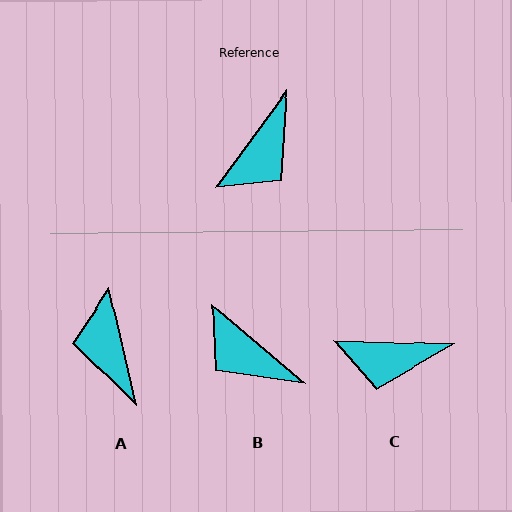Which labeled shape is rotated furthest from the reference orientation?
A, about 131 degrees away.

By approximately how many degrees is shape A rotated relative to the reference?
Approximately 131 degrees clockwise.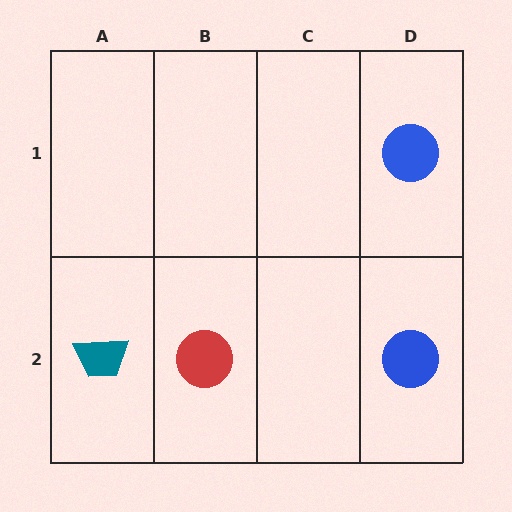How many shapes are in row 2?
3 shapes.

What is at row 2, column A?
A teal trapezoid.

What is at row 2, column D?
A blue circle.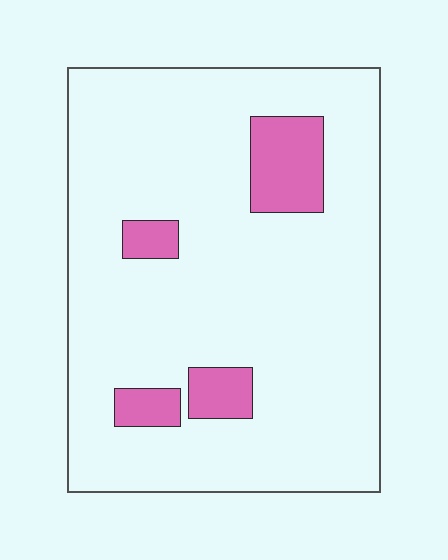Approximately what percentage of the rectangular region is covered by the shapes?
Approximately 10%.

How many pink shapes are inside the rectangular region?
4.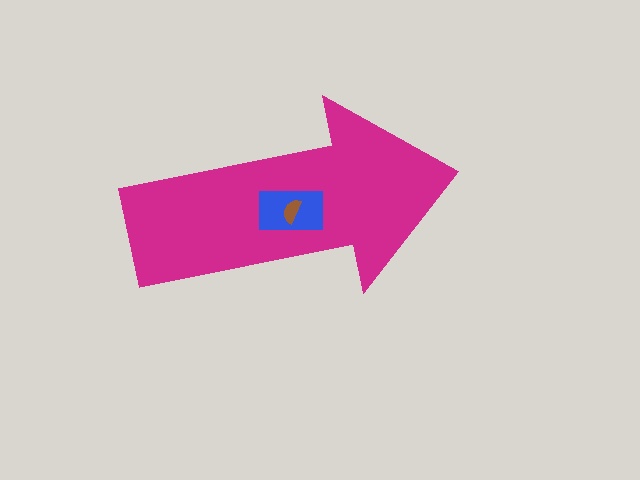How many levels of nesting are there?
3.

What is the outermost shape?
The magenta arrow.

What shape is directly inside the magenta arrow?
The blue rectangle.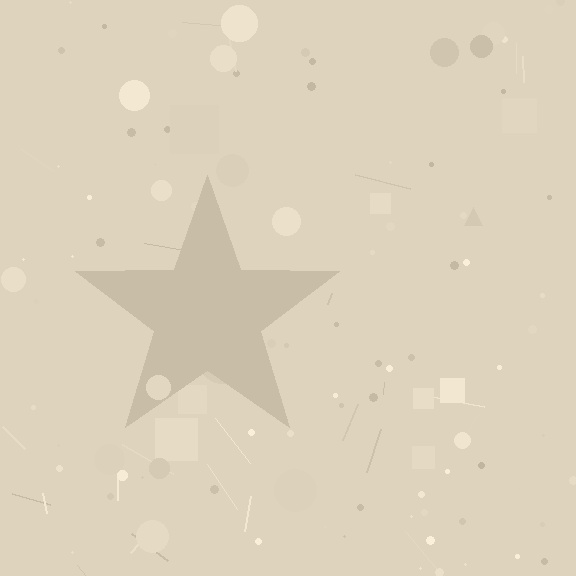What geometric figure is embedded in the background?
A star is embedded in the background.